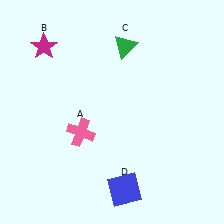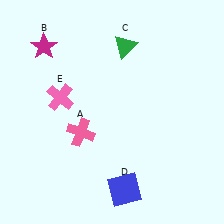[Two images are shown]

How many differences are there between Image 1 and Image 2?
There is 1 difference between the two images.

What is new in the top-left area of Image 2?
A pink cross (E) was added in the top-left area of Image 2.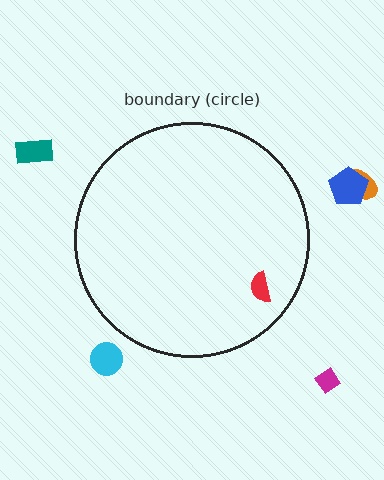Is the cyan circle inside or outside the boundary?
Outside.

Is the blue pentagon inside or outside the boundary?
Outside.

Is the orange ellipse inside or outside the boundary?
Outside.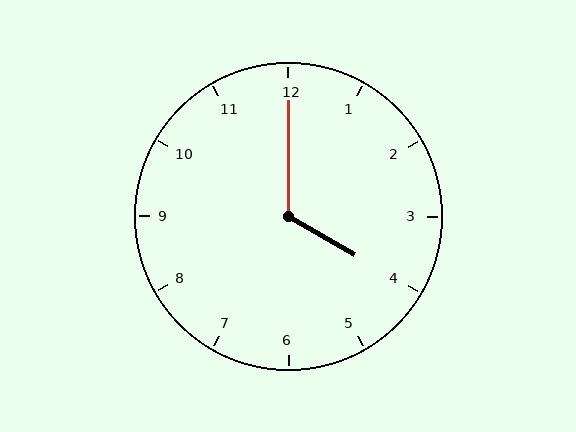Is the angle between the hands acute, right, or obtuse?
It is obtuse.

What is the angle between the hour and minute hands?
Approximately 120 degrees.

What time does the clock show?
4:00.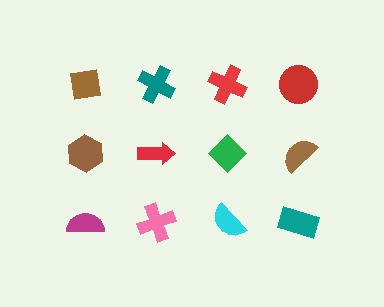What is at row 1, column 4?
A red circle.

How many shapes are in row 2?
4 shapes.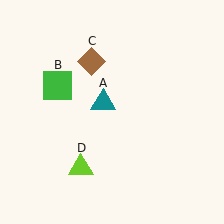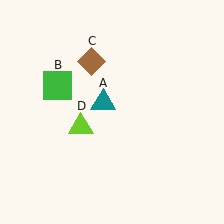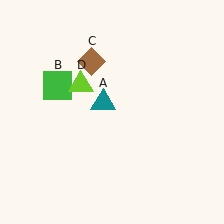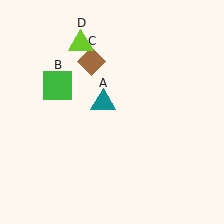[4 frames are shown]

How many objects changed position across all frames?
1 object changed position: lime triangle (object D).